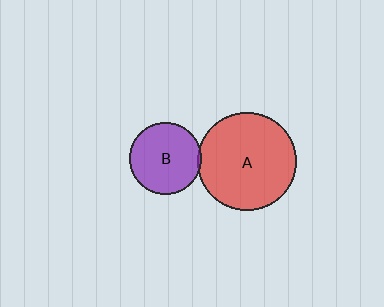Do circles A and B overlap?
Yes.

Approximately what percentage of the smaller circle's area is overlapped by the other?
Approximately 5%.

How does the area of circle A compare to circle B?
Approximately 1.9 times.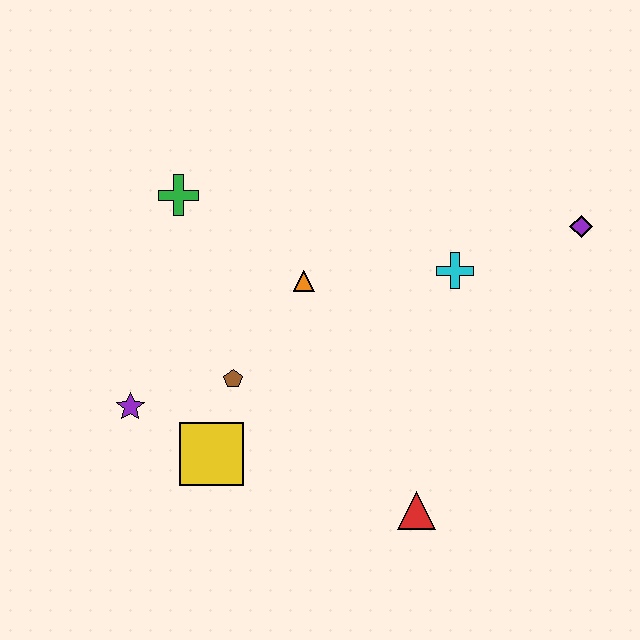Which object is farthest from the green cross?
The purple diamond is farthest from the green cross.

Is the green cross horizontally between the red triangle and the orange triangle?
No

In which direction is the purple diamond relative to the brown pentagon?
The purple diamond is to the right of the brown pentagon.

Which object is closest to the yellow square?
The brown pentagon is closest to the yellow square.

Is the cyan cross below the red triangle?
No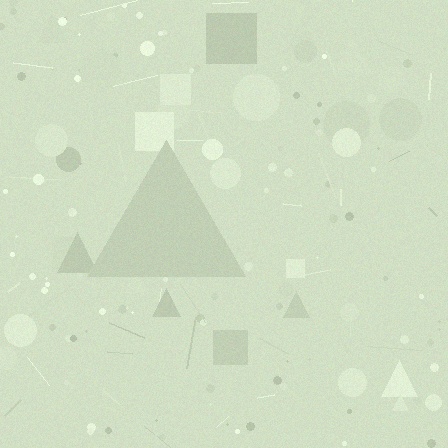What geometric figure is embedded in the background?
A triangle is embedded in the background.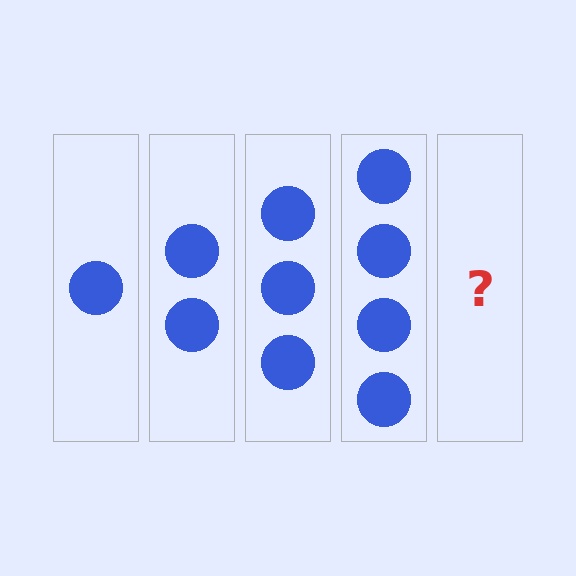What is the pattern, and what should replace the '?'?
The pattern is that each step adds one more circle. The '?' should be 5 circles.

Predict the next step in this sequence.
The next step is 5 circles.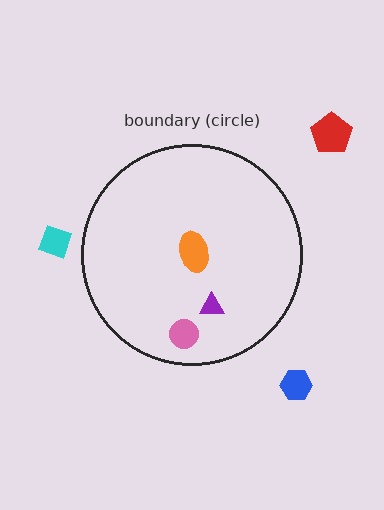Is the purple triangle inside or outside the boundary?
Inside.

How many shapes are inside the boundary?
3 inside, 3 outside.